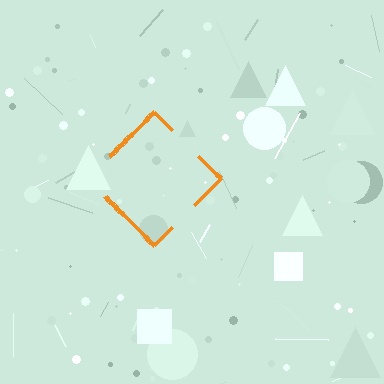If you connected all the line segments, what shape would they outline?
They would outline a diamond.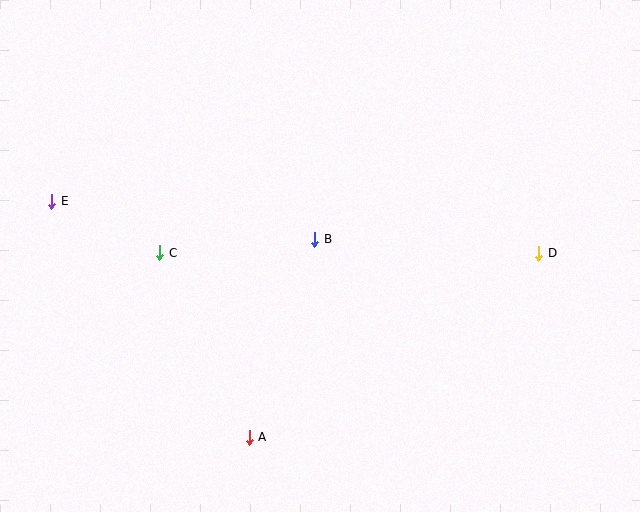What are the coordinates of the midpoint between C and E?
The midpoint between C and E is at (106, 227).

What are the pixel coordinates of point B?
Point B is at (315, 239).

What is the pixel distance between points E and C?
The distance between E and C is 120 pixels.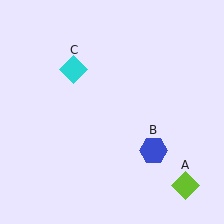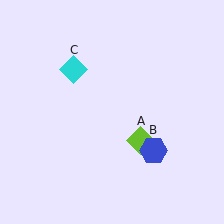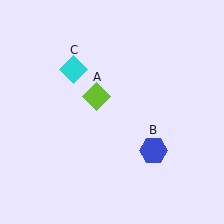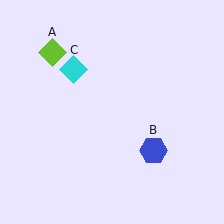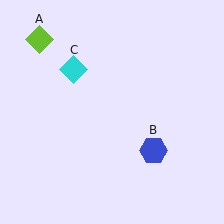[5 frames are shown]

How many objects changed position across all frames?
1 object changed position: lime diamond (object A).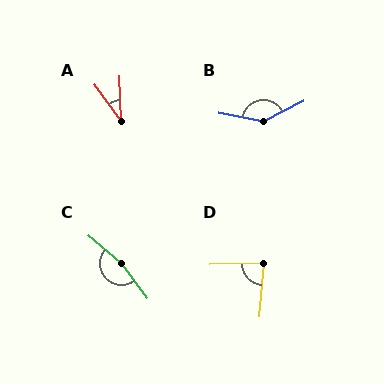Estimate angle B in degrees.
Approximately 143 degrees.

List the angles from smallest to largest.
A (34°), D (84°), B (143°), C (167°).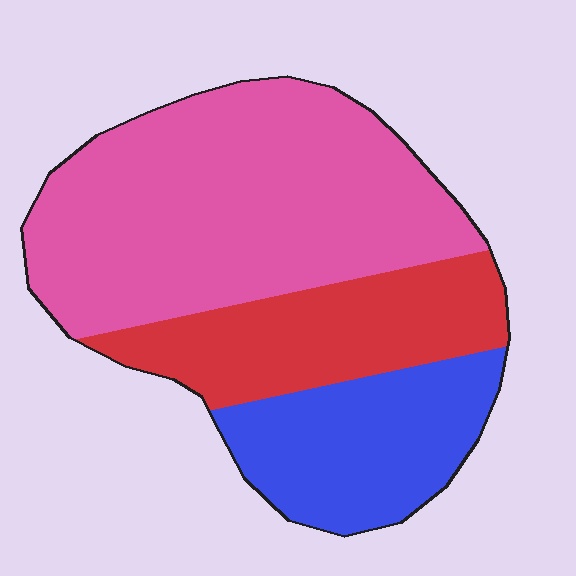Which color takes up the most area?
Pink, at roughly 55%.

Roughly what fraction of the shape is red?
Red takes up less than a quarter of the shape.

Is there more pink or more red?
Pink.